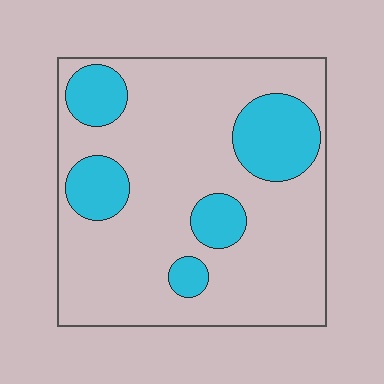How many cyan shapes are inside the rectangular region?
5.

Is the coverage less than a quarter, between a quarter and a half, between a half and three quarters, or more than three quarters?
Less than a quarter.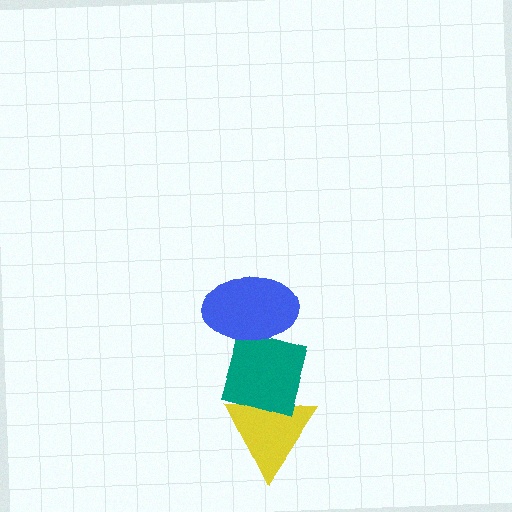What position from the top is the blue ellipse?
The blue ellipse is 1st from the top.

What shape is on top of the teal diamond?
The blue ellipse is on top of the teal diamond.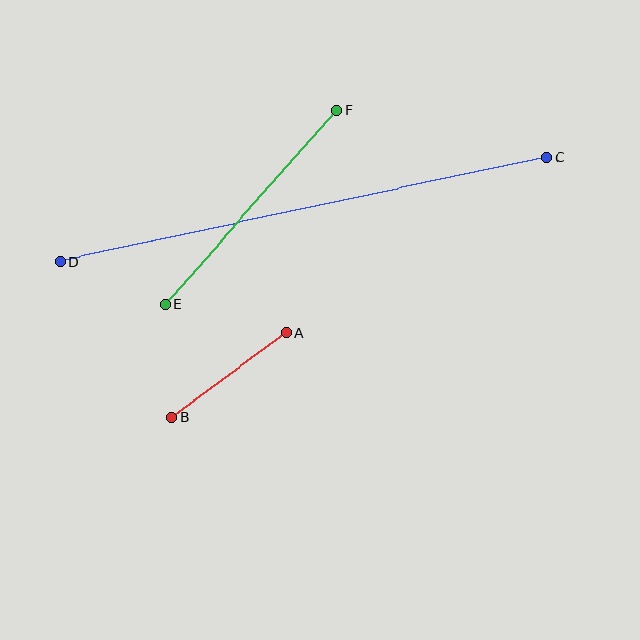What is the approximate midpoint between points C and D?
The midpoint is at approximately (303, 209) pixels.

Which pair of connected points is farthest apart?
Points C and D are farthest apart.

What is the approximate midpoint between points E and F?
The midpoint is at approximately (251, 207) pixels.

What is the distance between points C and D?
The distance is approximately 498 pixels.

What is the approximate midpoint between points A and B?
The midpoint is at approximately (229, 375) pixels.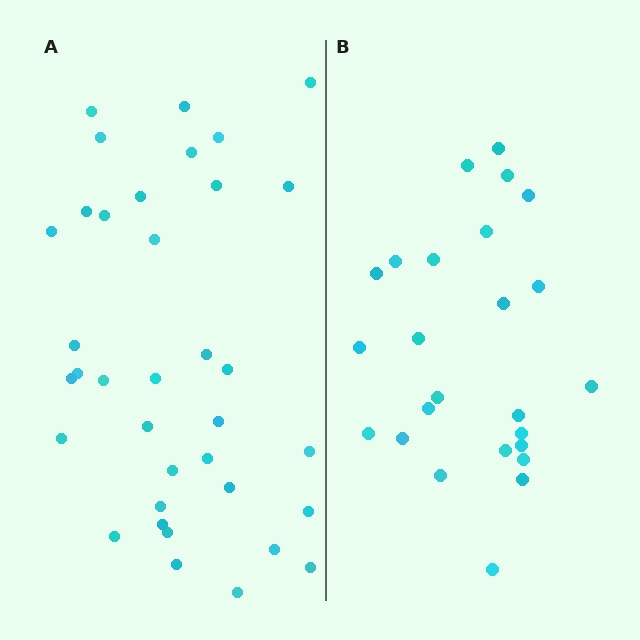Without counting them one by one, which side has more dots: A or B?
Region A (the left region) has more dots.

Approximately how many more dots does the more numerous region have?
Region A has roughly 12 or so more dots than region B.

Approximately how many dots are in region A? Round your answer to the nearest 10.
About 40 dots. (The exact count is 36, which rounds to 40.)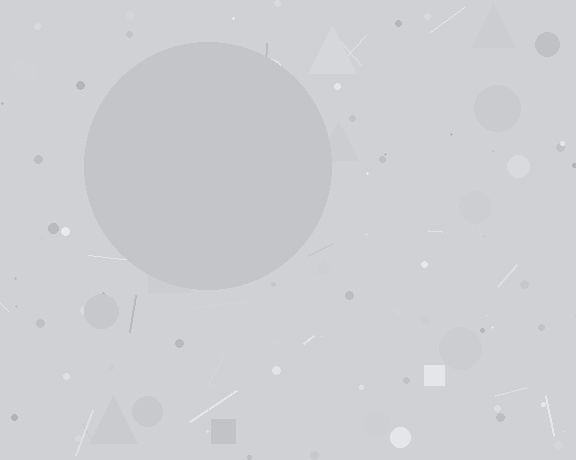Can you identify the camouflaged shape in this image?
The camouflaged shape is a circle.